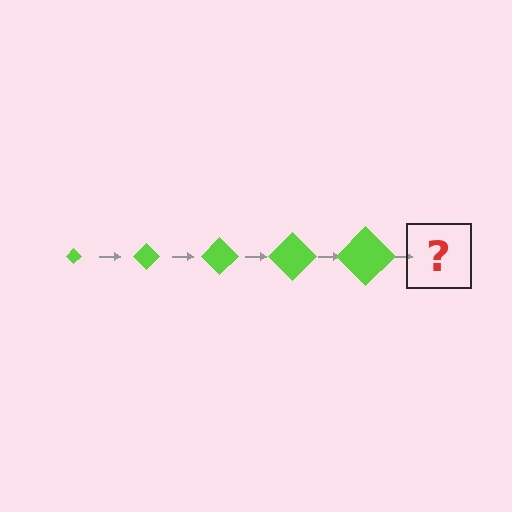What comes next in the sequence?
The next element should be a lime diamond, larger than the previous one.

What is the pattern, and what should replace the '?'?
The pattern is that the diamond gets progressively larger each step. The '?' should be a lime diamond, larger than the previous one.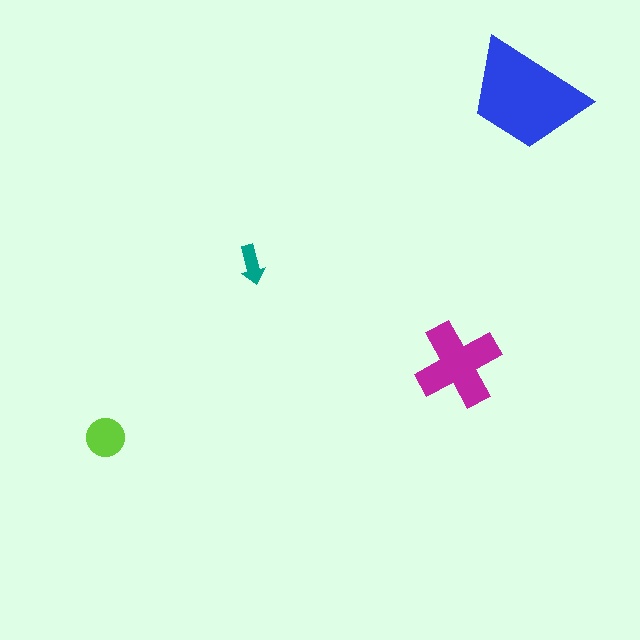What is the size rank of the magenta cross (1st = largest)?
2nd.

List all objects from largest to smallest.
The blue trapezoid, the magenta cross, the lime circle, the teal arrow.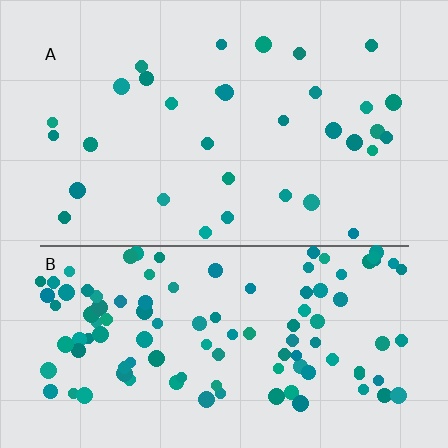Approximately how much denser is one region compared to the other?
Approximately 3.3× — region B over region A.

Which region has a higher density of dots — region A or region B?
B (the bottom).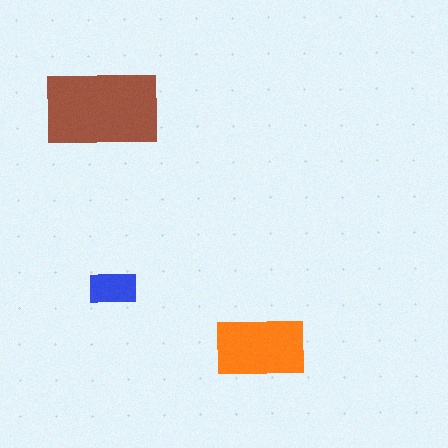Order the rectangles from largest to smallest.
the brown one, the orange one, the blue one.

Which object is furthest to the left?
The brown rectangle is leftmost.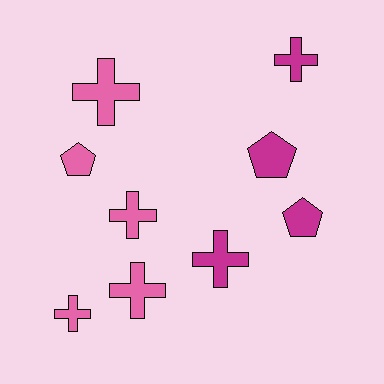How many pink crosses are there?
There are 4 pink crosses.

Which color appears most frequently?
Pink, with 5 objects.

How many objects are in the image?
There are 9 objects.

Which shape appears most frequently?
Cross, with 6 objects.